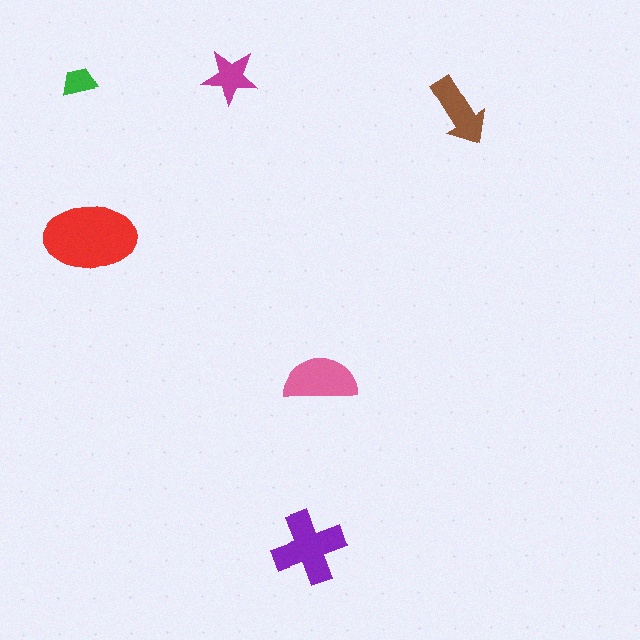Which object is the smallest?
The green trapezoid.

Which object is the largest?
The red ellipse.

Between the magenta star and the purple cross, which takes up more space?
The purple cross.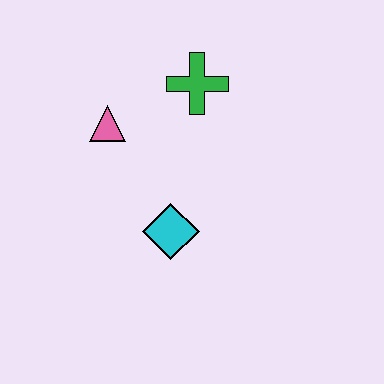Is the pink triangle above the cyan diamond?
Yes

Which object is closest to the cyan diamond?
The pink triangle is closest to the cyan diamond.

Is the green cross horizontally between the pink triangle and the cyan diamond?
No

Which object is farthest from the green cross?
The cyan diamond is farthest from the green cross.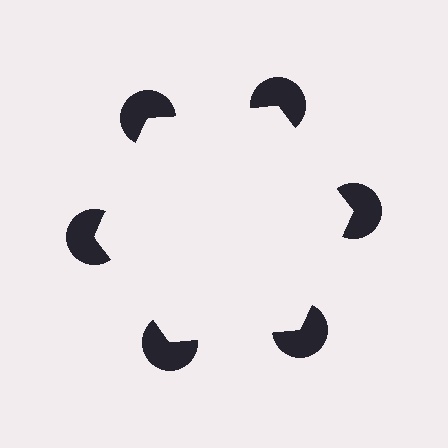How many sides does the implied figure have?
6 sides.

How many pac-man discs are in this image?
There are 6 — one at each vertex of the illusory hexagon.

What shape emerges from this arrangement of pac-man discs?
An illusory hexagon — its edges are inferred from the aligned wedge cuts in the pac-man discs, not physically drawn.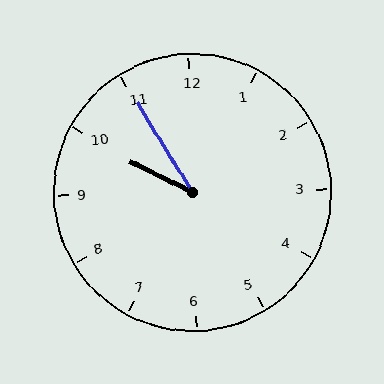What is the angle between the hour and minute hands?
Approximately 32 degrees.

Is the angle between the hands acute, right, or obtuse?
It is acute.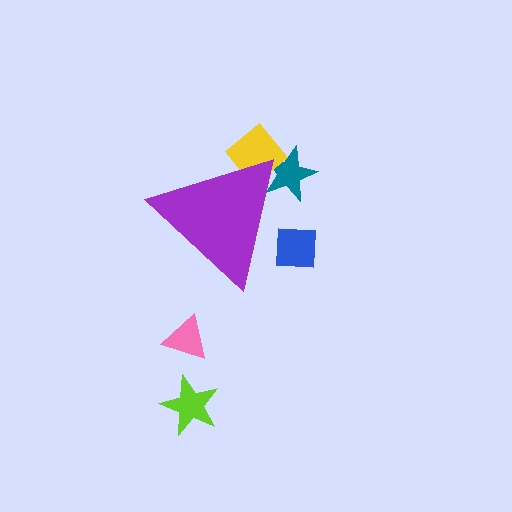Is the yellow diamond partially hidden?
Yes, the yellow diamond is partially hidden behind the purple triangle.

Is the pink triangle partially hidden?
No, the pink triangle is fully visible.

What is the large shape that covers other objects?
A purple triangle.